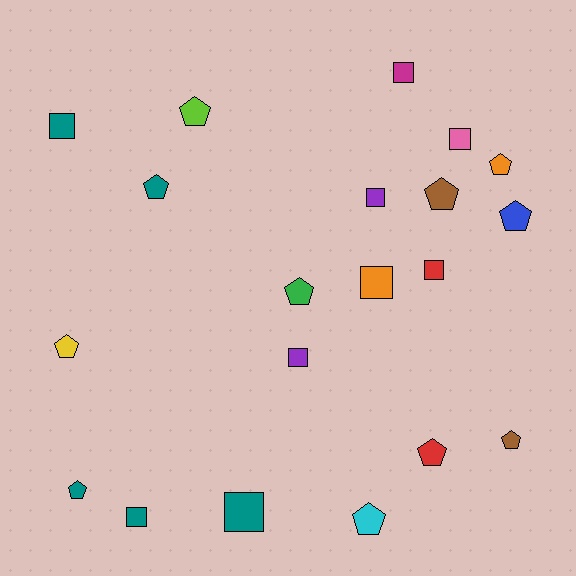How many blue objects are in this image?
There is 1 blue object.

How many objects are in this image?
There are 20 objects.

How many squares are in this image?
There are 9 squares.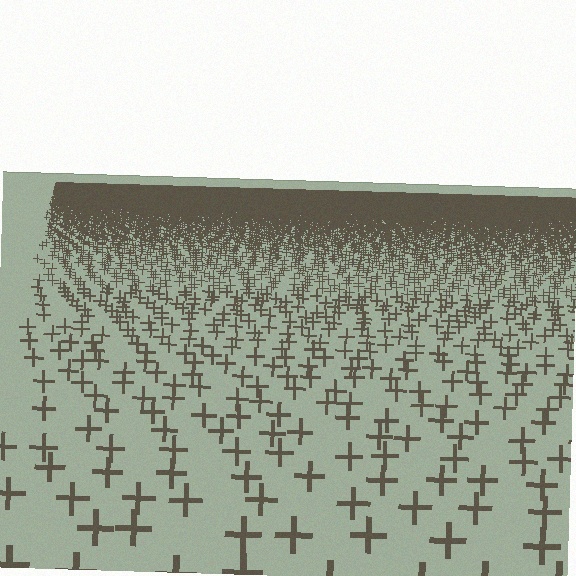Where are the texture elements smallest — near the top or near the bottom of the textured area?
Near the top.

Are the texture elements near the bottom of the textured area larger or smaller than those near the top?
Larger. Near the bottom, elements are closer to the viewer and appear at a bigger on-screen size.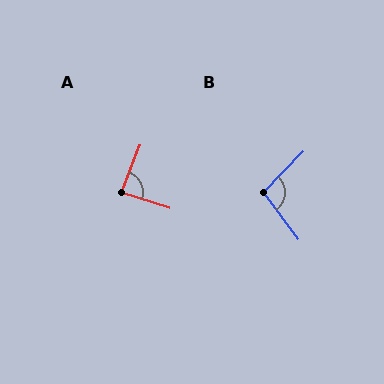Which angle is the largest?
B, at approximately 99 degrees.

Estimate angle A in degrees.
Approximately 86 degrees.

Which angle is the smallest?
A, at approximately 86 degrees.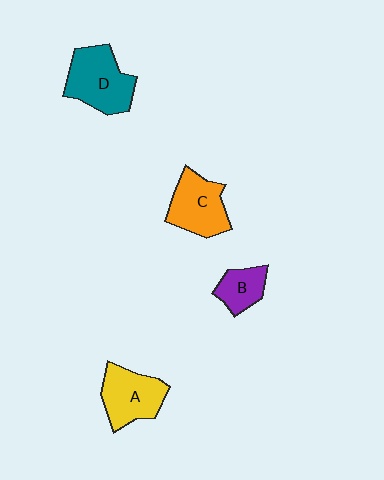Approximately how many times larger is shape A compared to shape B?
Approximately 1.7 times.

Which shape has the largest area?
Shape D (teal).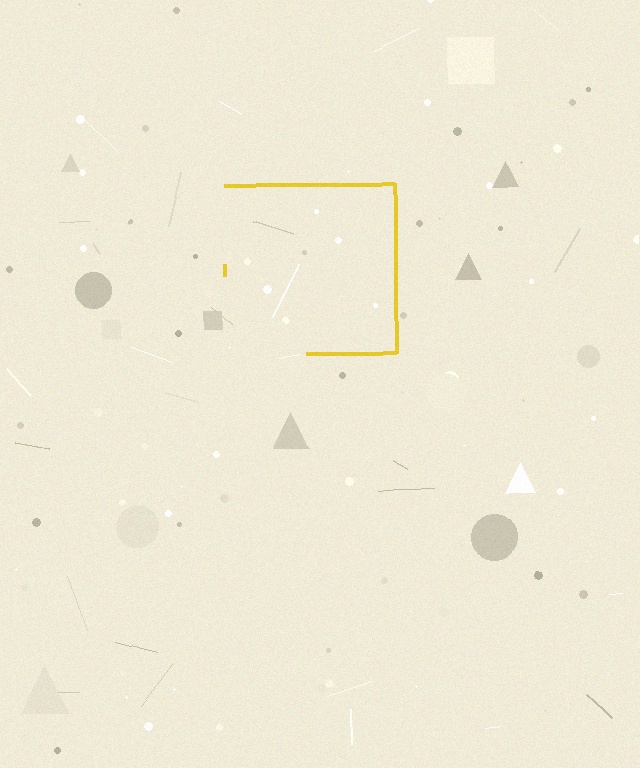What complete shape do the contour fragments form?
The contour fragments form a square.